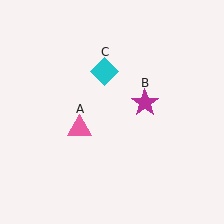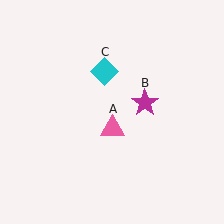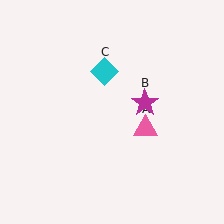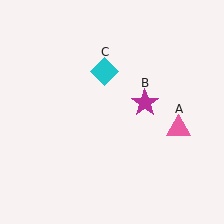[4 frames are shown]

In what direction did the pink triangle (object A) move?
The pink triangle (object A) moved right.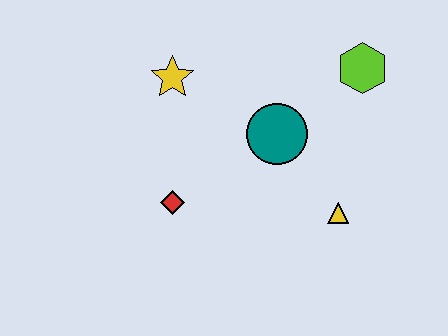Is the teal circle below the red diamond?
No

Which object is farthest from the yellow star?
The yellow triangle is farthest from the yellow star.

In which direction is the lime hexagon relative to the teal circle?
The lime hexagon is to the right of the teal circle.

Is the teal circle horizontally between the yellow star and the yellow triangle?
Yes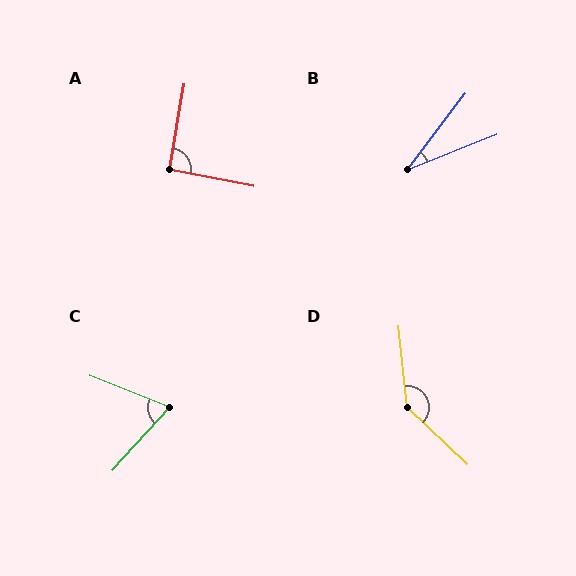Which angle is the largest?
D, at approximately 139 degrees.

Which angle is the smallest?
B, at approximately 32 degrees.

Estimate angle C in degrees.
Approximately 70 degrees.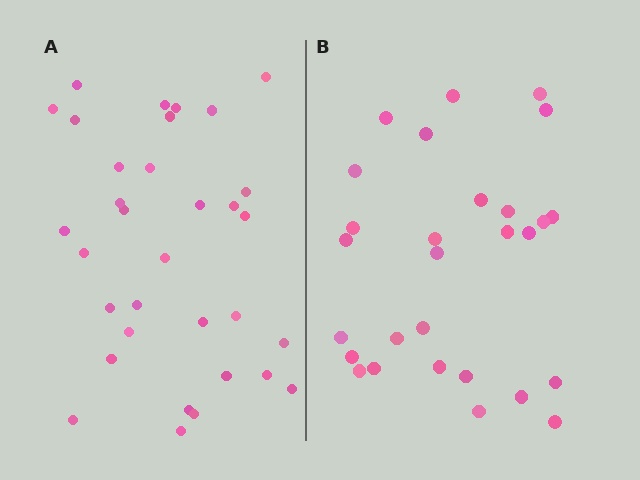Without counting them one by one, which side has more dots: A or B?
Region A (the left region) has more dots.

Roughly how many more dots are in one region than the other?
Region A has about 5 more dots than region B.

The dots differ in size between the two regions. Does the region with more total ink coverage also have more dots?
No. Region B has more total ink coverage because its dots are larger, but region A actually contains more individual dots. Total area can be misleading — the number of items is what matters here.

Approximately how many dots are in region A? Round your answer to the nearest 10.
About 30 dots. (The exact count is 33, which rounds to 30.)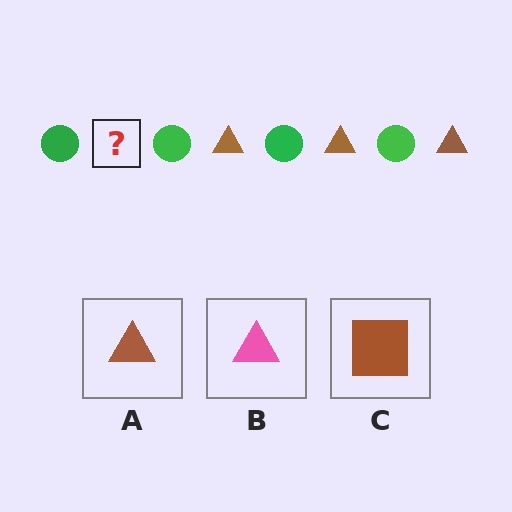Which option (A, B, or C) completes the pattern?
A.